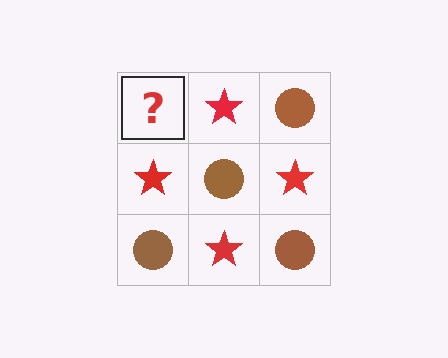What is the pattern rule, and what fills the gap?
The rule is that it alternates brown circle and red star in a checkerboard pattern. The gap should be filled with a brown circle.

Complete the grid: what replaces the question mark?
The question mark should be replaced with a brown circle.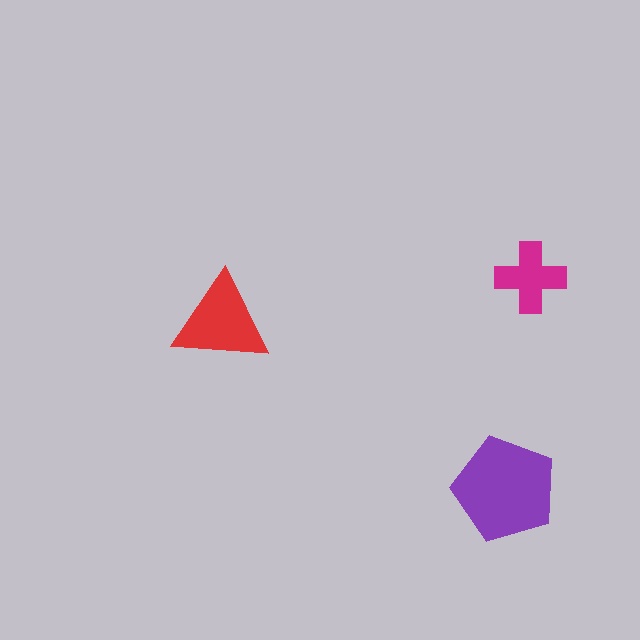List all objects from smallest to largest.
The magenta cross, the red triangle, the purple pentagon.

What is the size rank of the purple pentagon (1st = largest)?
1st.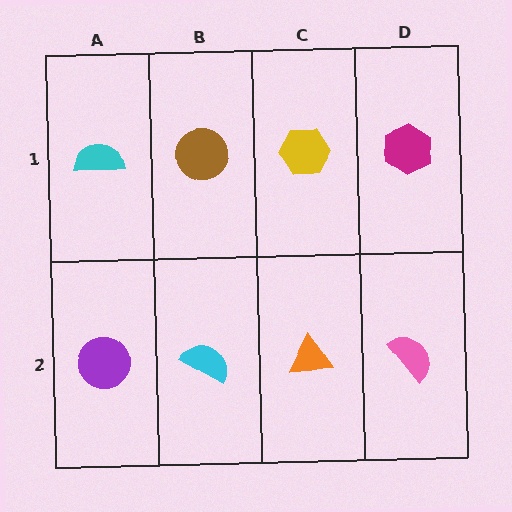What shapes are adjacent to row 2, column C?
A yellow hexagon (row 1, column C), a cyan semicircle (row 2, column B), a pink semicircle (row 2, column D).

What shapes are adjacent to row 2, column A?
A cyan semicircle (row 1, column A), a cyan semicircle (row 2, column B).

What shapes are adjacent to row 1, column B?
A cyan semicircle (row 2, column B), a cyan semicircle (row 1, column A), a yellow hexagon (row 1, column C).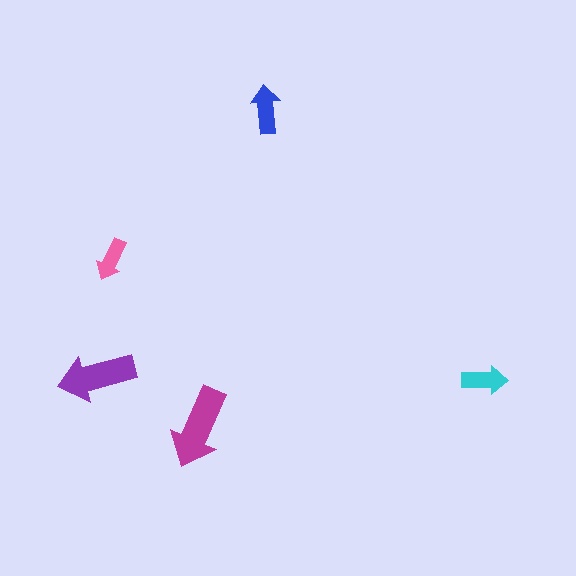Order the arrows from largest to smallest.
the magenta one, the purple one, the blue one, the cyan one, the pink one.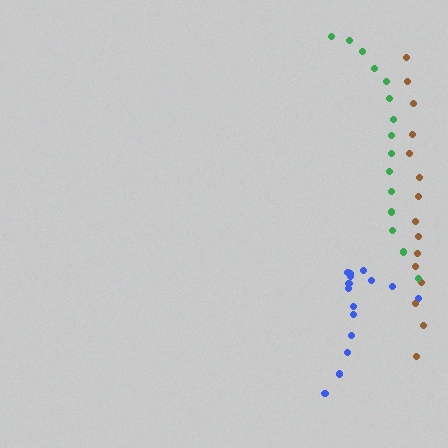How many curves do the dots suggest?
There are 3 distinct paths.